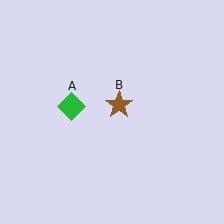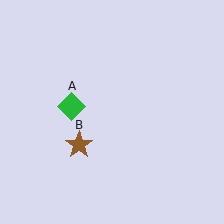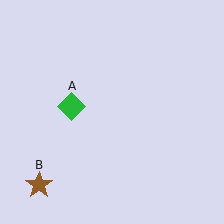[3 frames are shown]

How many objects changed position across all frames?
1 object changed position: brown star (object B).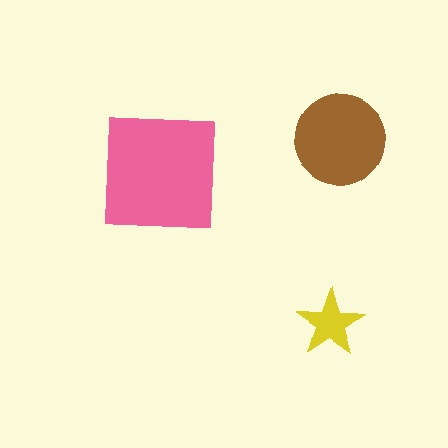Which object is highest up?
The brown circle is topmost.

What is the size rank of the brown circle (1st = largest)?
2nd.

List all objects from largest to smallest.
The pink square, the brown circle, the yellow star.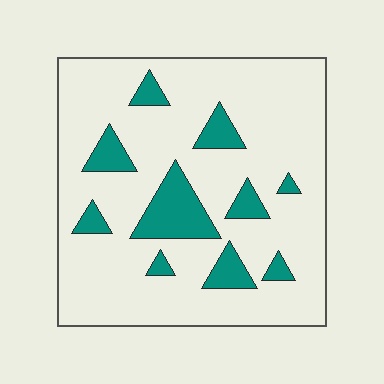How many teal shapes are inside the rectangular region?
10.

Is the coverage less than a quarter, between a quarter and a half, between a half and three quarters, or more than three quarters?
Less than a quarter.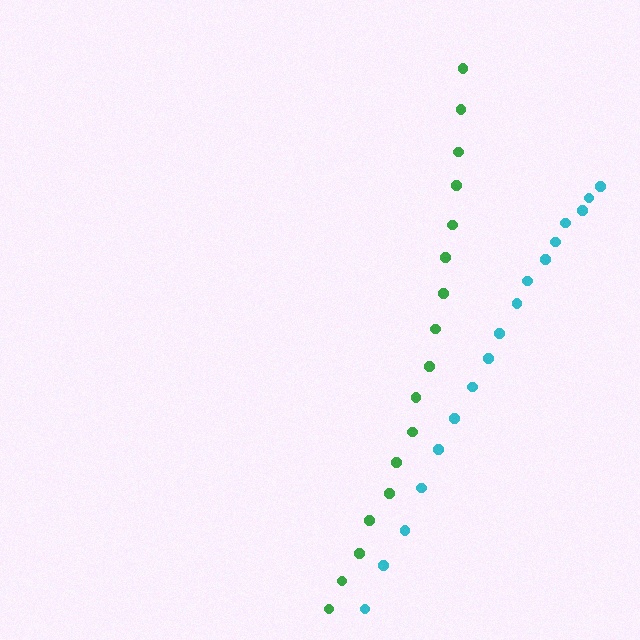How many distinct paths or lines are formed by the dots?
There are 2 distinct paths.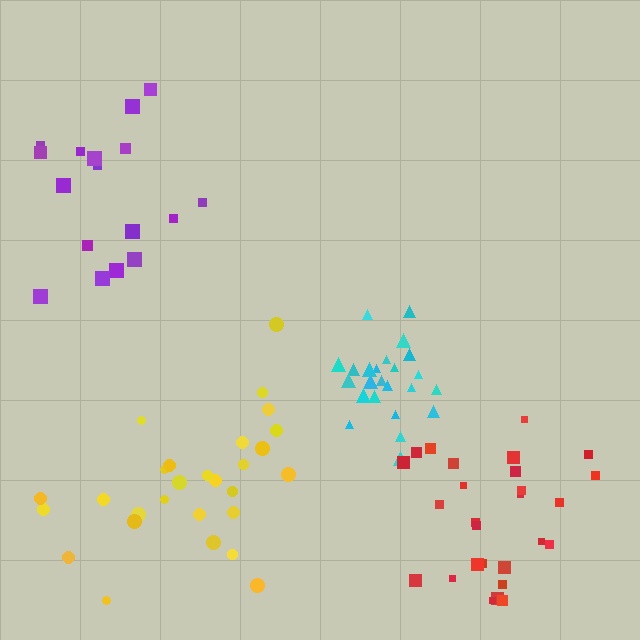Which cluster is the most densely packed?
Cyan.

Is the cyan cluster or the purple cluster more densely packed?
Cyan.